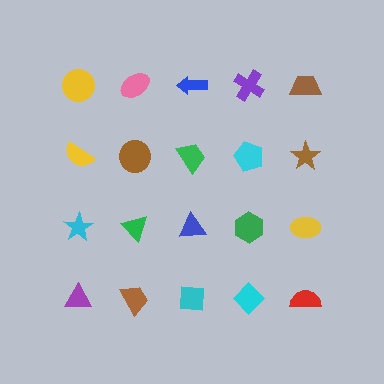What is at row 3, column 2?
A green triangle.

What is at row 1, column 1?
A yellow circle.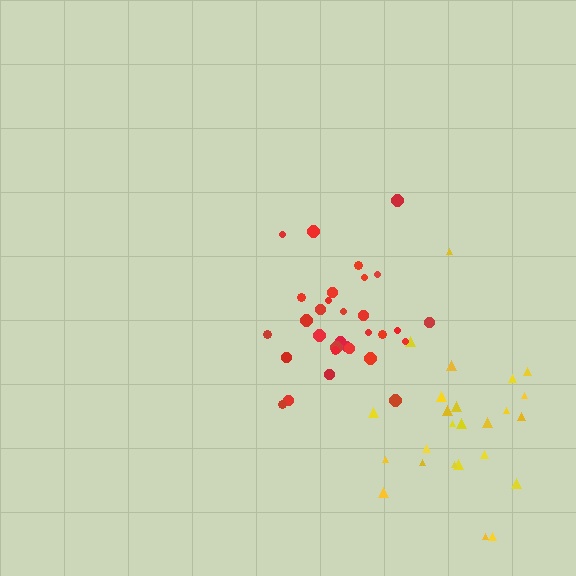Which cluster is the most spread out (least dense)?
Yellow.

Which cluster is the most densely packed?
Red.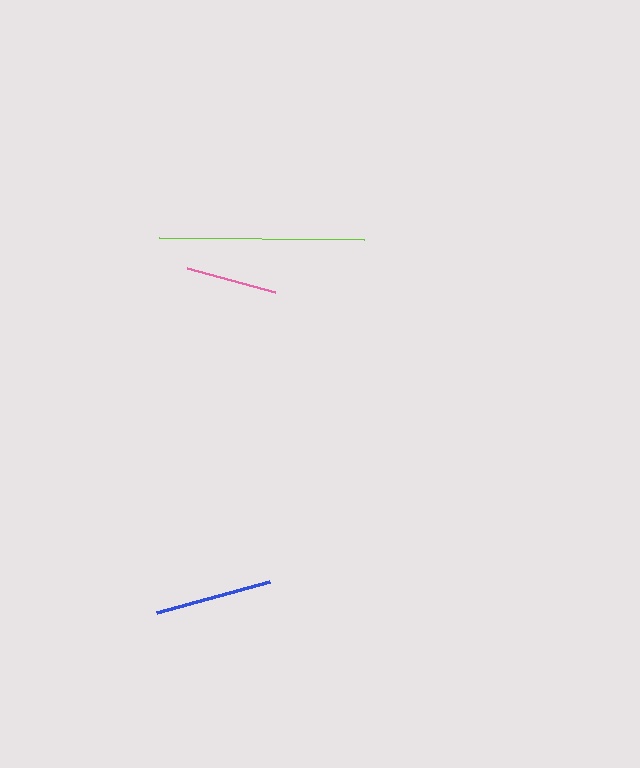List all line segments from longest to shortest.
From longest to shortest: lime, blue, pink.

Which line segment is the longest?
The lime line is the longest at approximately 205 pixels.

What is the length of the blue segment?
The blue segment is approximately 117 pixels long.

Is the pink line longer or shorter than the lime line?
The lime line is longer than the pink line.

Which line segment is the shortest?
The pink line is the shortest at approximately 92 pixels.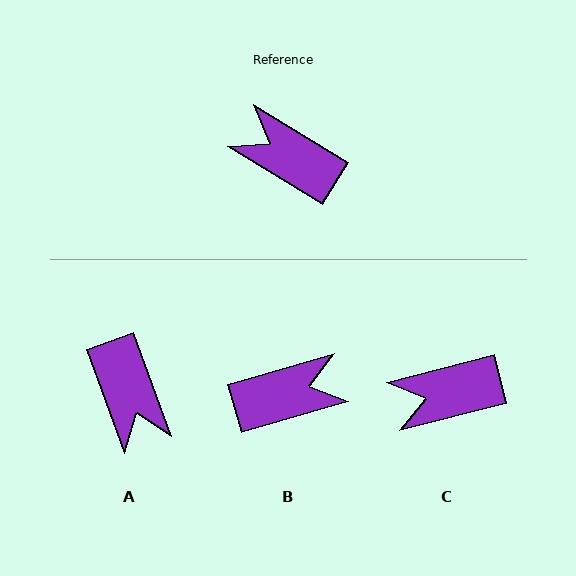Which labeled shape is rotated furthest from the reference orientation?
A, about 142 degrees away.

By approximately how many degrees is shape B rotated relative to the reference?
Approximately 132 degrees clockwise.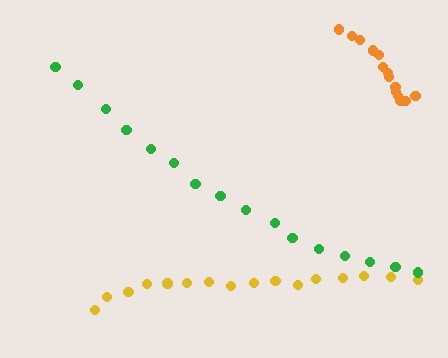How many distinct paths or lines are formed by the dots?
There are 3 distinct paths.